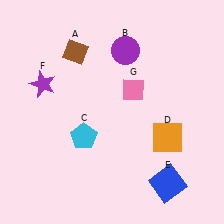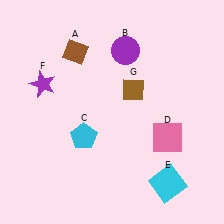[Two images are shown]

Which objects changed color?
D changed from orange to pink. E changed from blue to cyan. G changed from pink to brown.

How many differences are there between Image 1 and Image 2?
There are 3 differences between the two images.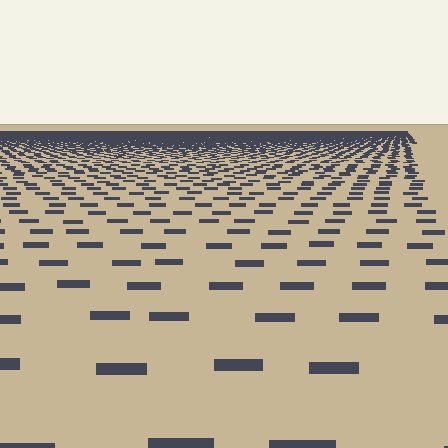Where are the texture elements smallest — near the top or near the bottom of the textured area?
Near the top.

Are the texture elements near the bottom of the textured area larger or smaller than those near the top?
Larger. Near the bottom, elements are closer to the viewer and appear at a bigger on-screen size.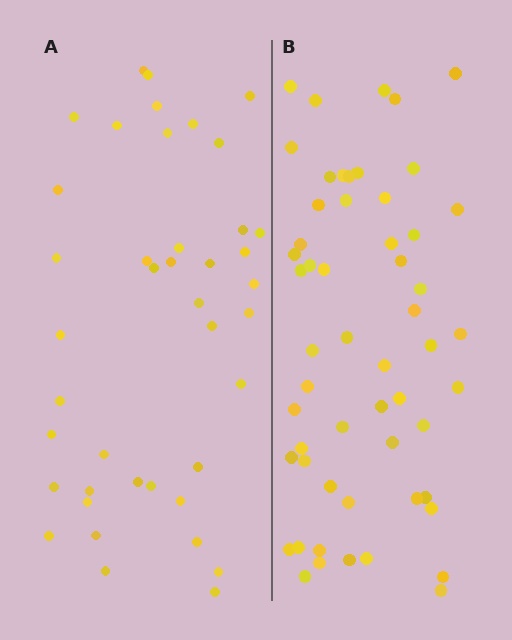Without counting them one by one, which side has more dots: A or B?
Region B (the right region) has more dots.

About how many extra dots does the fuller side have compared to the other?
Region B has approximately 15 more dots than region A.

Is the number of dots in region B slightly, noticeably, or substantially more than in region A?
Region B has noticeably more, but not dramatically so. The ratio is roughly 1.3 to 1.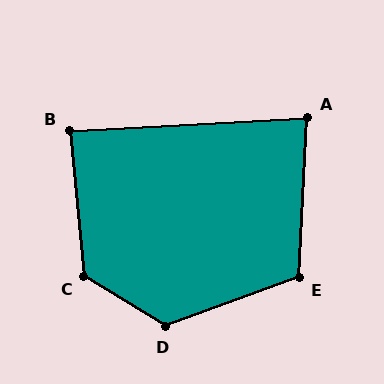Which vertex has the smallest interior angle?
A, at approximately 84 degrees.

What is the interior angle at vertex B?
Approximately 87 degrees (approximately right).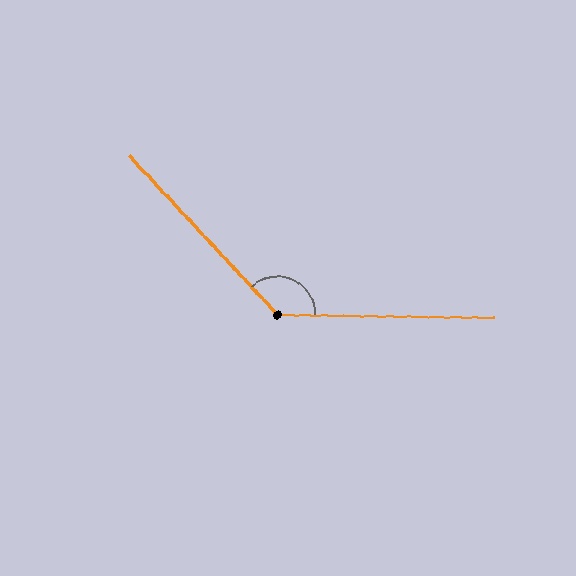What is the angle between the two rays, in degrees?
Approximately 134 degrees.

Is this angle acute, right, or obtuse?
It is obtuse.